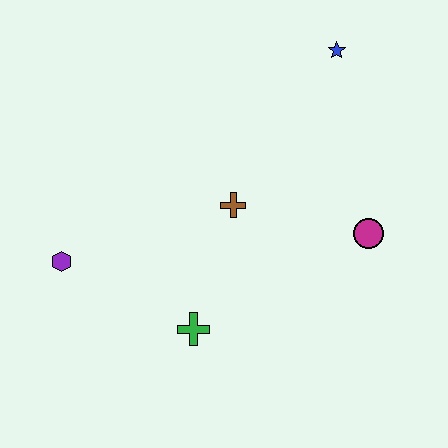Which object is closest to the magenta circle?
The brown cross is closest to the magenta circle.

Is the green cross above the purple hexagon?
No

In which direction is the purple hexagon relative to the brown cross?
The purple hexagon is to the left of the brown cross.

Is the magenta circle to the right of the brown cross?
Yes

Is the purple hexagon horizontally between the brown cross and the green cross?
No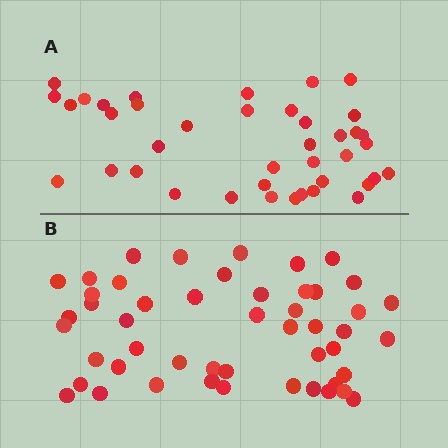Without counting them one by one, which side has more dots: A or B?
Region B (the bottom region) has more dots.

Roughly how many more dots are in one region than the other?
Region B has roughly 8 or so more dots than region A.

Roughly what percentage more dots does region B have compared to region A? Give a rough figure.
About 20% more.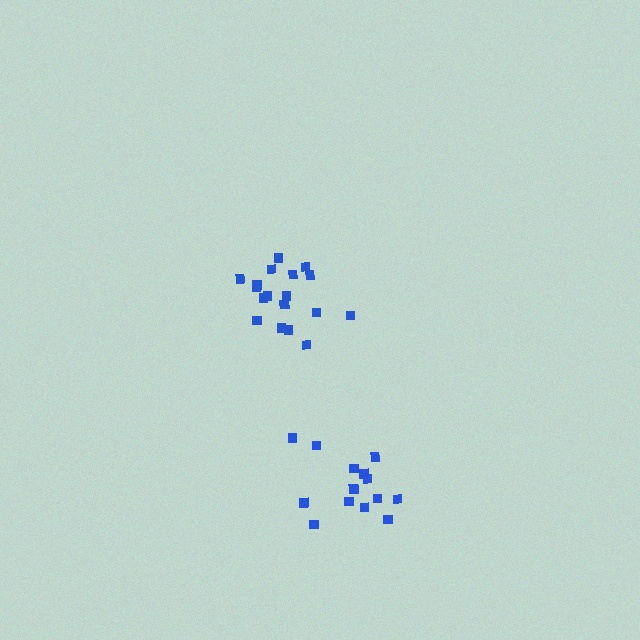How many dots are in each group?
Group 1: 18 dots, Group 2: 14 dots (32 total).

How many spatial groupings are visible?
There are 2 spatial groupings.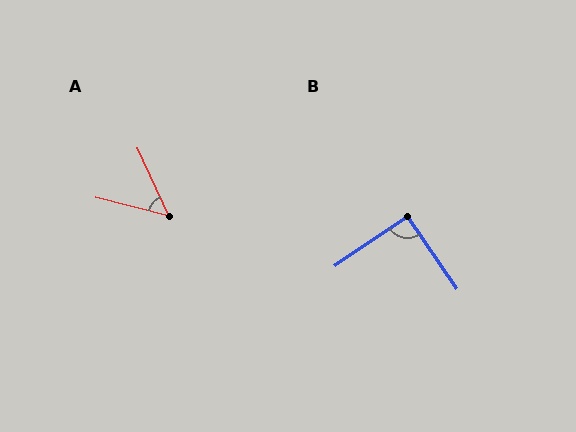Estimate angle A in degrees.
Approximately 51 degrees.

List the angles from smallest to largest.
A (51°), B (90°).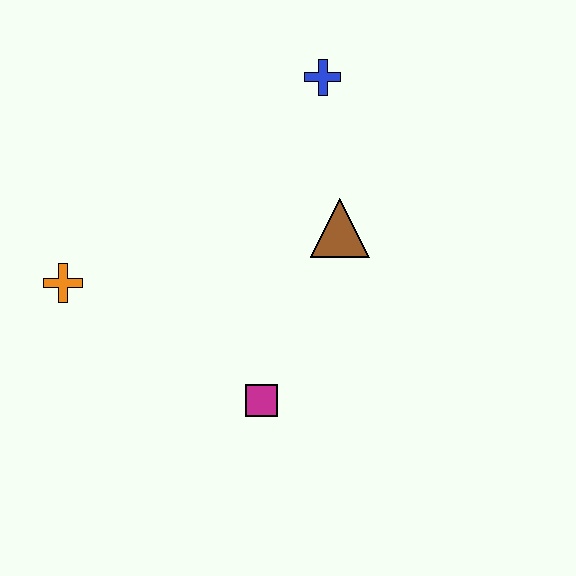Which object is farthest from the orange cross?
The blue cross is farthest from the orange cross.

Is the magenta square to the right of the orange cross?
Yes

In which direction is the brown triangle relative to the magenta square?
The brown triangle is above the magenta square.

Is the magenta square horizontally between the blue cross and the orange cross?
Yes